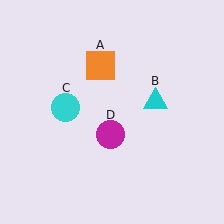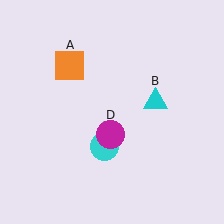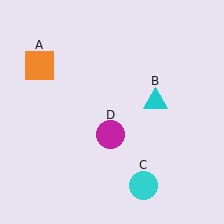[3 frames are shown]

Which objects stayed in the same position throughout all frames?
Cyan triangle (object B) and magenta circle (object D) remained stationary.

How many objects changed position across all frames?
2 objects changed position: orange square (object A), cyan circle (object C).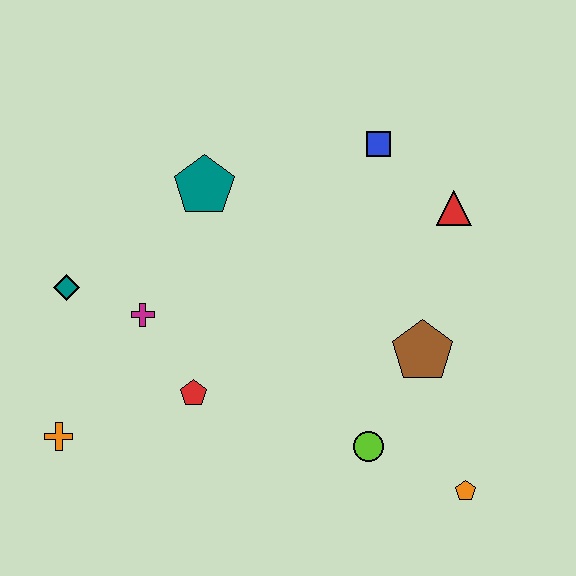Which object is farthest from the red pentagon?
The red triangle is farthest from the red pentagon.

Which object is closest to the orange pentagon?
The lime circle is closest to the orange pentagon.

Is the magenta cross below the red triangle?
Yes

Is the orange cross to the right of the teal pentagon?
No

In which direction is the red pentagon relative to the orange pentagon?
The red pentagon is to the left of the orange pentagon.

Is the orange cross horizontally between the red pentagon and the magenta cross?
No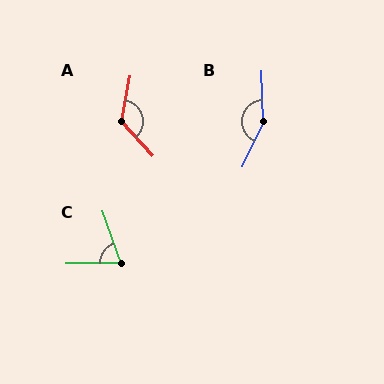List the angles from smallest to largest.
C (70°), A (127°), B (154°).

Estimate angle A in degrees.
Approximately 127 degrees.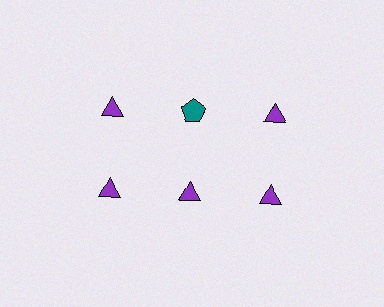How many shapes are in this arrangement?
There are 6 shapes arranged in a grid pattern.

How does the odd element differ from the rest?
It differs in both color (teal instead of purple) and shape (pentagon instead of triangle).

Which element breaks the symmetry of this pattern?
The teal pentagon in the top row, second from left column breaks the symmetry. All other shapes are purple triangles.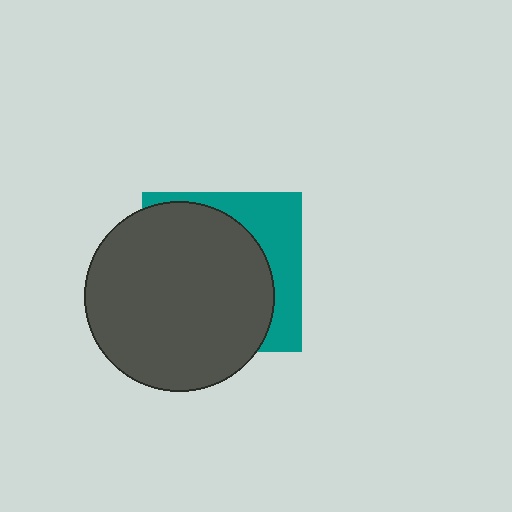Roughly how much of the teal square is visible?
A small part of it is visible (roughly 31%).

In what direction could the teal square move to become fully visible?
The teal square could move right. That would shift it out from behind the dark gray circle entirely.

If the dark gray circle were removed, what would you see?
You would see the complete teal square.